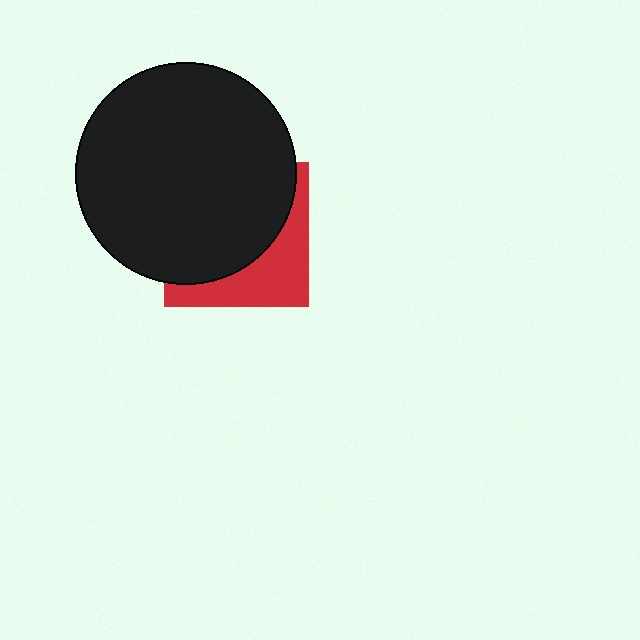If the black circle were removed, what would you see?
You would see the complete red square.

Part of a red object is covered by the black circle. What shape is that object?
It is a square.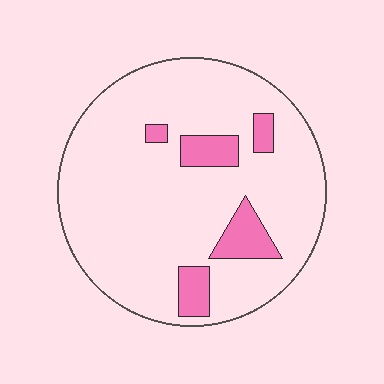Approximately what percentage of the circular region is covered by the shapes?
Approximately 15%.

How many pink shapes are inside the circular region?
5.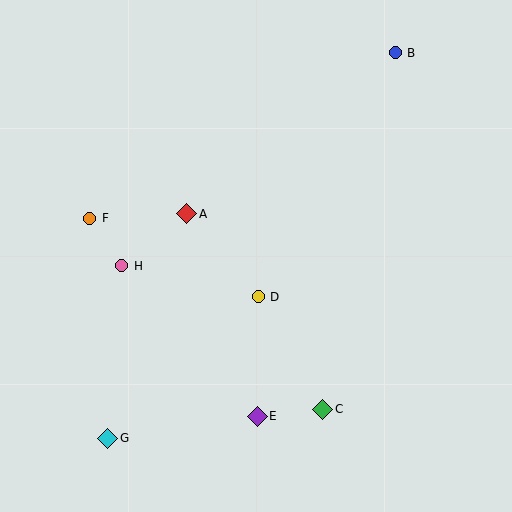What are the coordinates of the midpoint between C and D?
The midpoint between C and D is at (291, 353).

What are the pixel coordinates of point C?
Point C is at (323, 409).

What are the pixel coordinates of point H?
Point H is at (122, 266).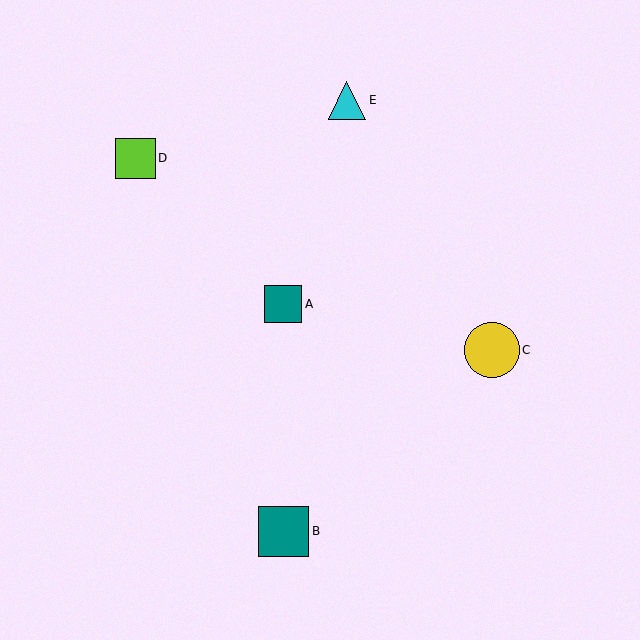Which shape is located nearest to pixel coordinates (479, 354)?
The yellow circle (labeled C) at (492, 350) is nearest to that location.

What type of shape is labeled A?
Shape A is a teal square.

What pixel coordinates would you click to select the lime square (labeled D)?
Click at (135, 158) to select the lime square D.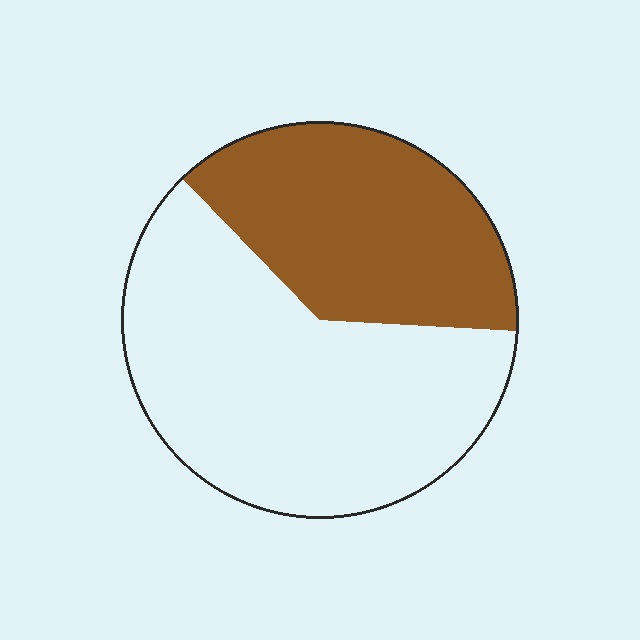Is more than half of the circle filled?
No.